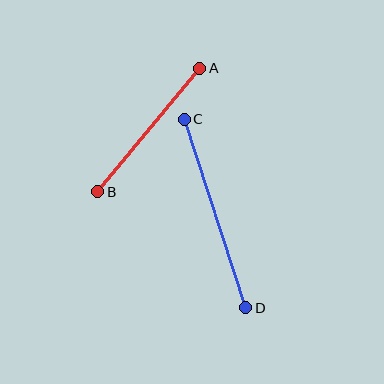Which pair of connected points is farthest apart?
Points C and D are farthest apart.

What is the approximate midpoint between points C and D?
The midpoint is at approximately (215, 213) pixels.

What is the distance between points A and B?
The distance is approximately 160 pixels.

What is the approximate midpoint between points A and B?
The midpoint is at approximately (149, 130) pixels.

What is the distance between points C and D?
The distance is approximately 199 pixels.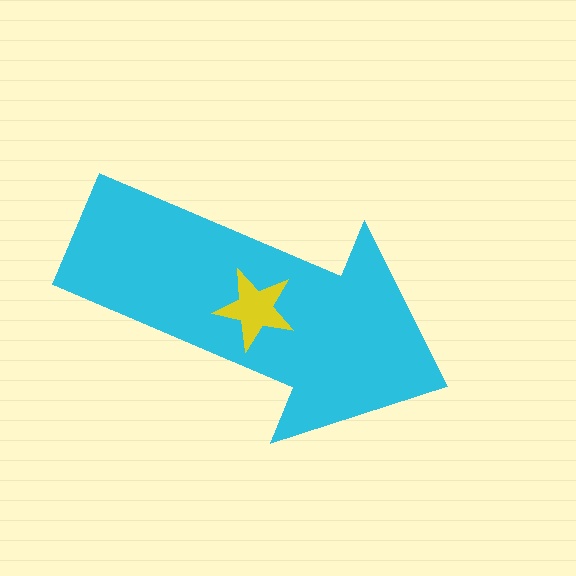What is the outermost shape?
The cyan arrow.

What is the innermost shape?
The yellow star.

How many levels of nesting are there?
2.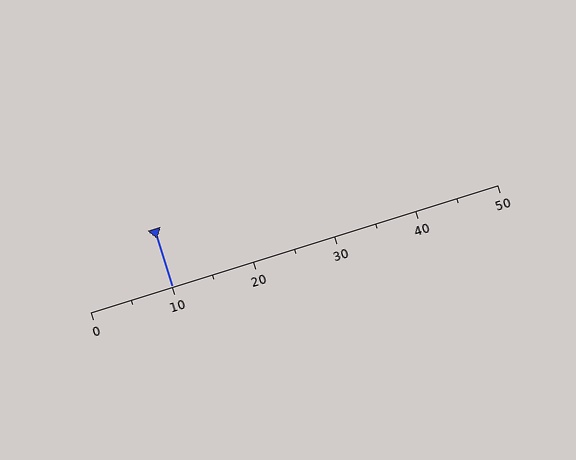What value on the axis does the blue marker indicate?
The marker indicates approximately 10.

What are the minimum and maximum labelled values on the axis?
The axis runs from 0 to 50.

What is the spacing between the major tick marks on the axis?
The major ticks are spaced 10 apart.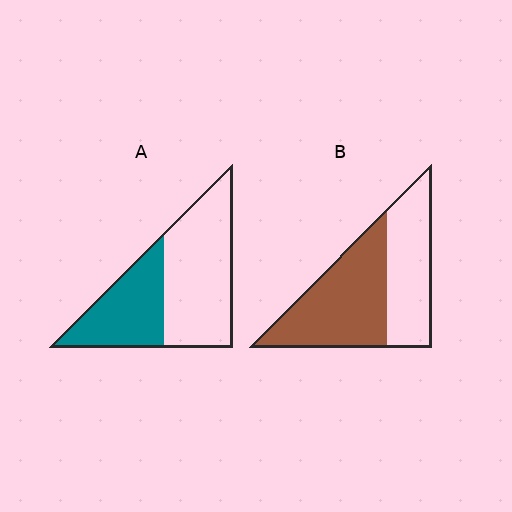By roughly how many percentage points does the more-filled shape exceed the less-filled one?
By roughly 20 percentage points (B over A).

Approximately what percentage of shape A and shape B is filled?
A is approximately 40% and B is approximately 55%.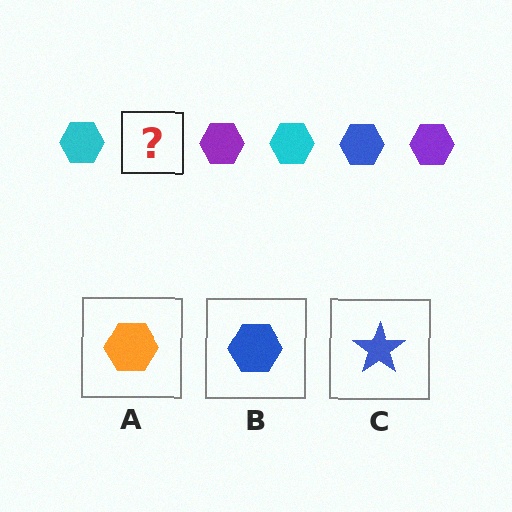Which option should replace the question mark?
Option B.